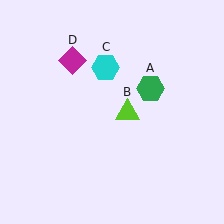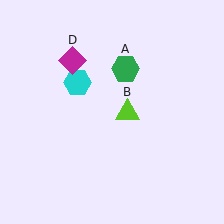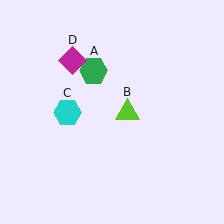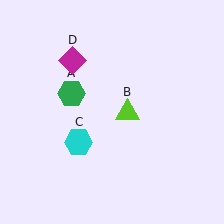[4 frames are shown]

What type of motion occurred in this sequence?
The green hexagon (object A), cyan hexagon (object C) rotated counterclockwise around the center of the scene.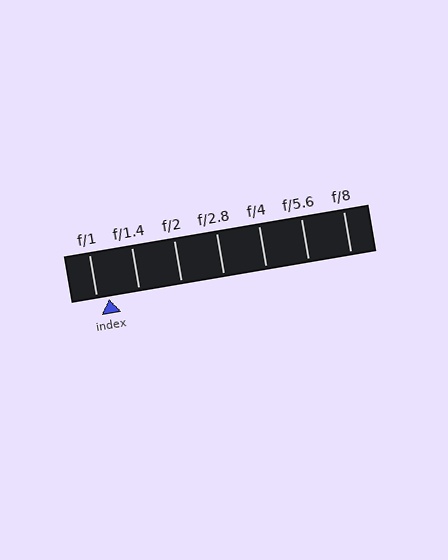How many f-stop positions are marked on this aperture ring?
There are 7 f-stop positions marked.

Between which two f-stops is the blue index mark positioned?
The index mark is between f/1 and f/1.4.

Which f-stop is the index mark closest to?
The index mark is closest to f/1.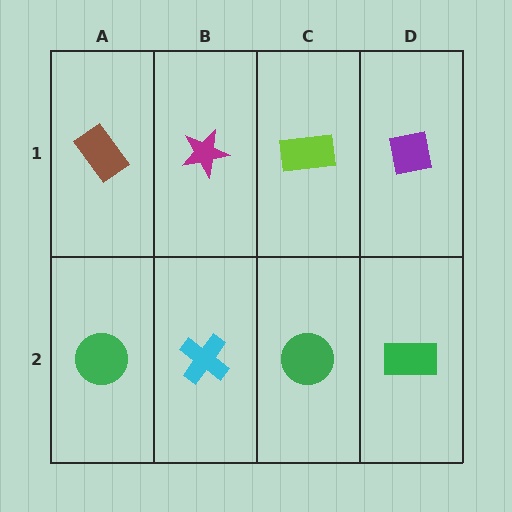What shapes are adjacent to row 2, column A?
A brown rectangle (row 1, column A), a cyan cross (row 2, column B).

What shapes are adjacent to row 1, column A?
A green circle (row 2, column A), a magenta star (row 1, column B).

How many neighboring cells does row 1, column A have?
2.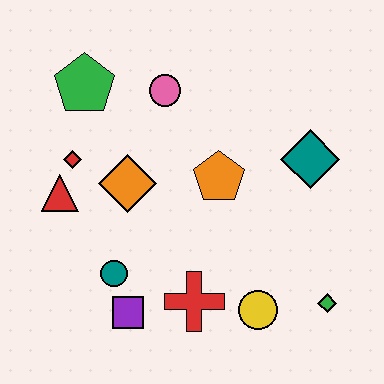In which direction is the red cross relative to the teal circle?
The red cross is to the right of the teal circle.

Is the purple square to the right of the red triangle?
Yes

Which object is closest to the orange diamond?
The red diamond is closest to the orange diamond.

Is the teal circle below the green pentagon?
Yes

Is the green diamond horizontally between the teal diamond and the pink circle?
No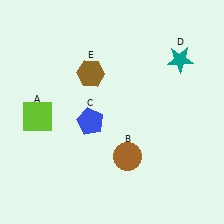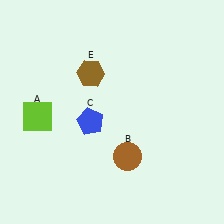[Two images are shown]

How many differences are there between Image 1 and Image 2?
There is 1 difference between the two images.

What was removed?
The teal star (D) was removed in Image 2.